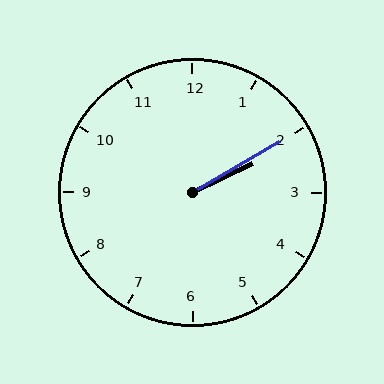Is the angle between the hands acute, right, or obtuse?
It is acute.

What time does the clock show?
2:10.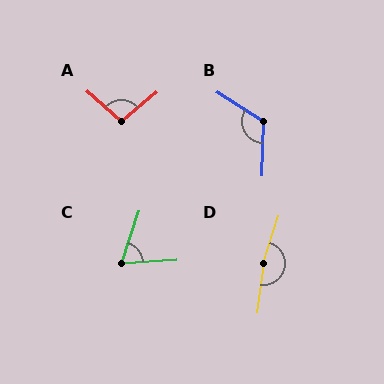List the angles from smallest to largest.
C (68°), A (98°), B (121°), D (169°).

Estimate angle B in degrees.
Approximately 121 degrees.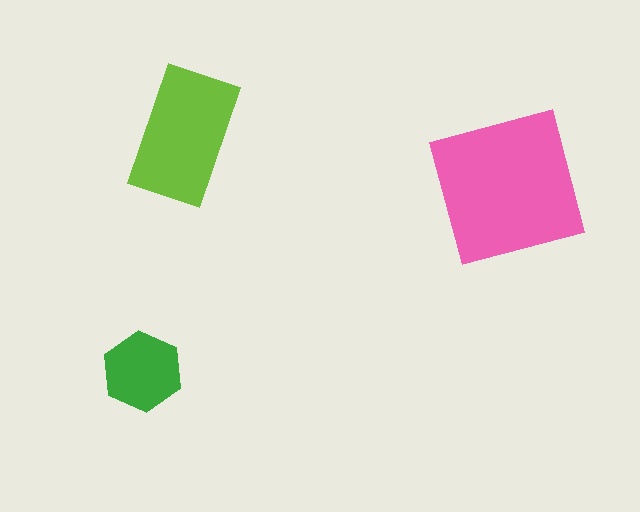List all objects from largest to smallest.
The pink square, the lime rectangle, the green hexagon.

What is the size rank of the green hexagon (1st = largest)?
3rd.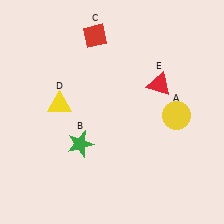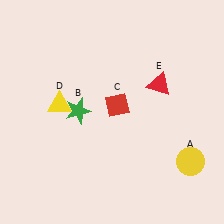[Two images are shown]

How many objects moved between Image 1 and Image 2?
3 objects moved between the two images.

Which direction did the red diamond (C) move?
The red diamond (C) moved down.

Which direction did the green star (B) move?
The green star (B) moved up.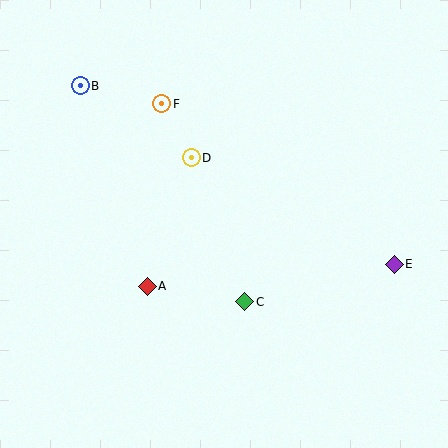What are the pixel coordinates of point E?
Point E is at (394, 264).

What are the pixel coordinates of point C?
Point C is at (244, 302).